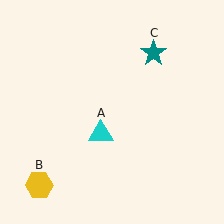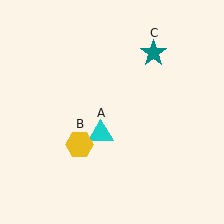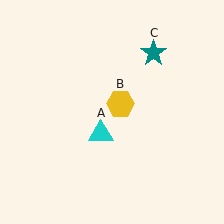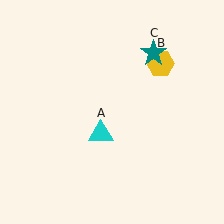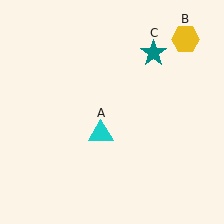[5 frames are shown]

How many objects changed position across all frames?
1 object changed position: yellow hexagon (object B).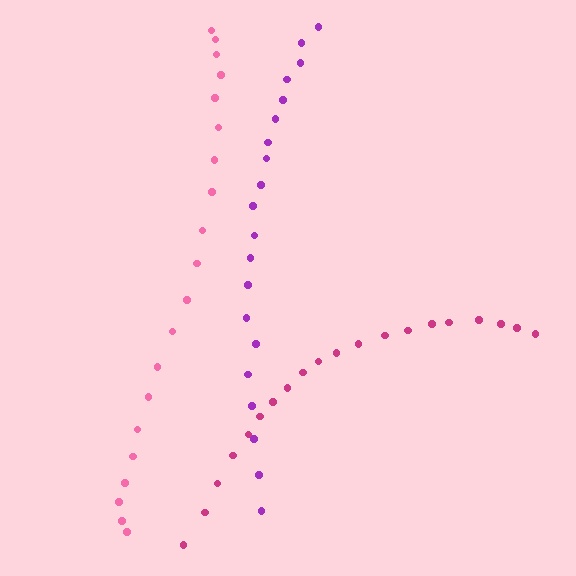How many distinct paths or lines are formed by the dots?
There are 3 distinct paths.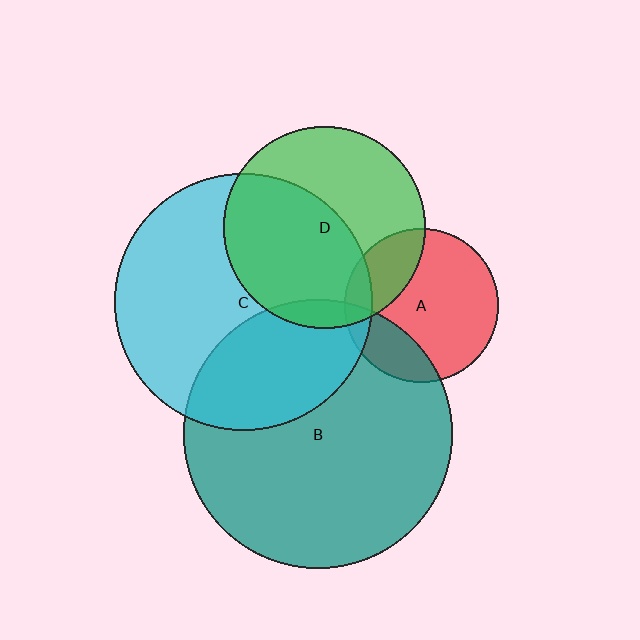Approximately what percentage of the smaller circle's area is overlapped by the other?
Approximately 10%.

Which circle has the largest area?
Circle B (teal).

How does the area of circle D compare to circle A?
Approximately 1.7 times.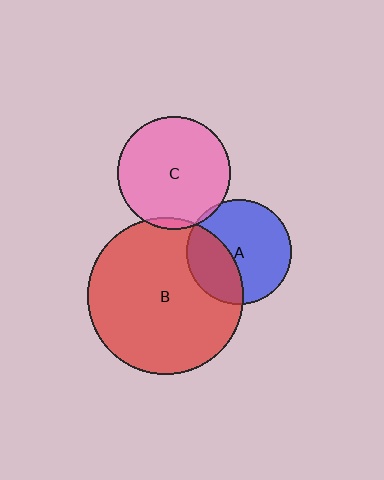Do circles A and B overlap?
Yes.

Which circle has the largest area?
Circle B (red).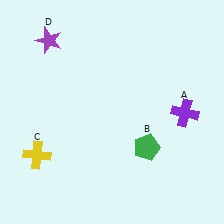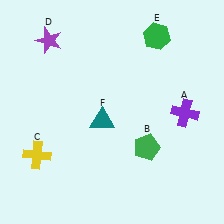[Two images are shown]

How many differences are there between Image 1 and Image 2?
There are 2 differences between the two images.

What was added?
A green hexagon (E), a teal triangle (F) were added in Image 2.